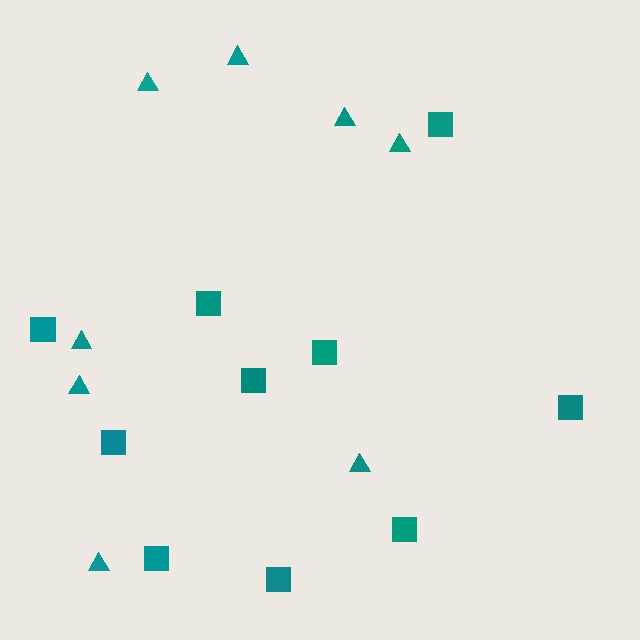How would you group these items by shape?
There are 2 groups: one group of triangles (8) and one group of squares (10).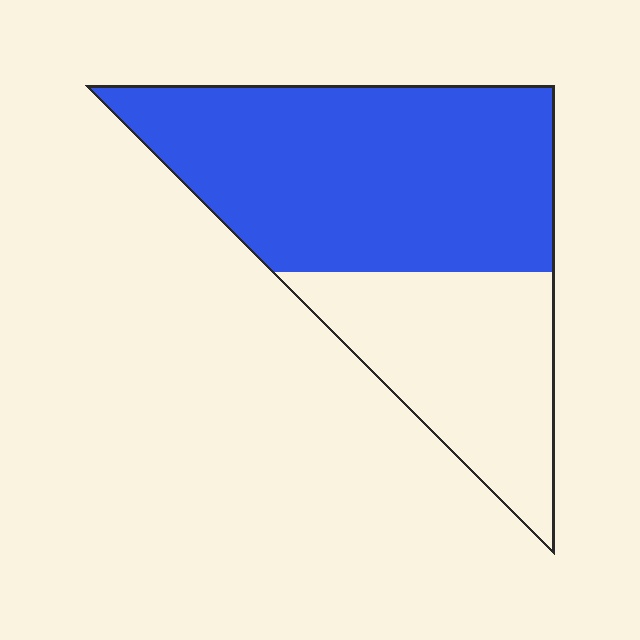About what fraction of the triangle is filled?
About five eighths (5/8).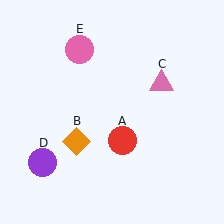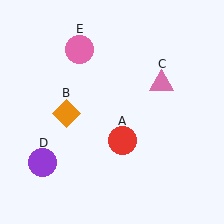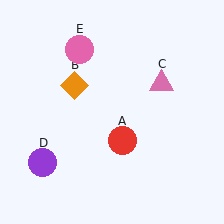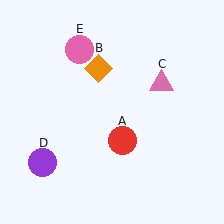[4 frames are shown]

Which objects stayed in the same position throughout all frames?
Red circle (object A) and pink triangle (object C) and purple circle (object D) and pink circle (object E) remained stationary.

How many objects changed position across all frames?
1 object changed position: orange diamond (object B).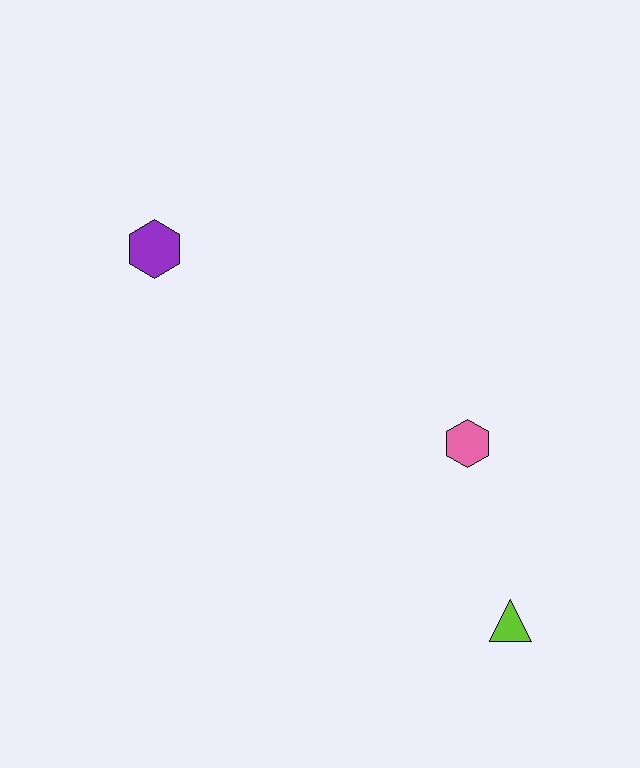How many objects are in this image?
There are 3 objects.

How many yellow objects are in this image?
There are no yellow objects.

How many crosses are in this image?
There are no crosses.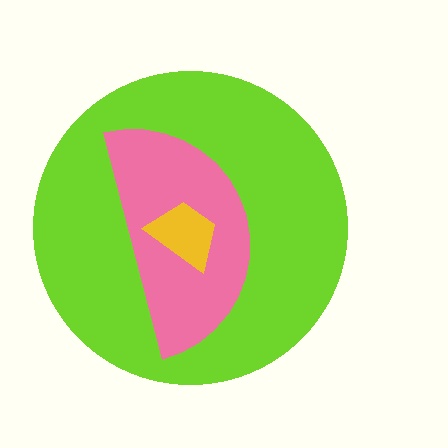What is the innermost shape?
The yellow trapezoid.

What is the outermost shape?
The lime circle.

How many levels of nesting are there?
3.